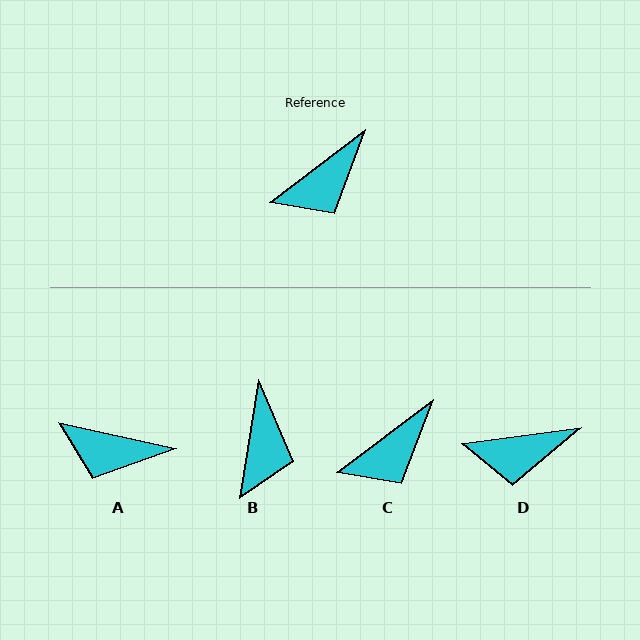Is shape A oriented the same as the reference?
No, it is off by about 50 degrees.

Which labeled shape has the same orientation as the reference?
C.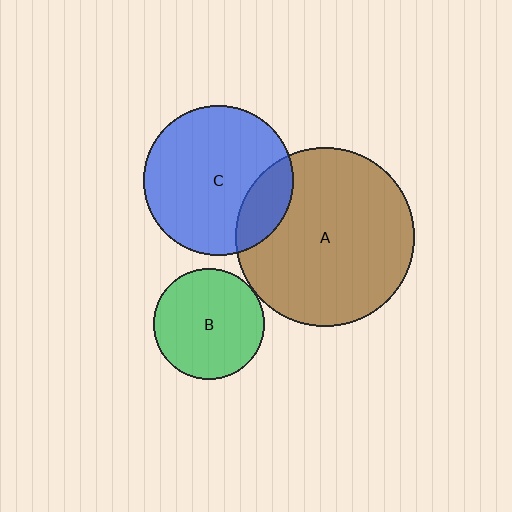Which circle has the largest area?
Circle A (brown).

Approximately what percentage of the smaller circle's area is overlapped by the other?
Approximately 20%.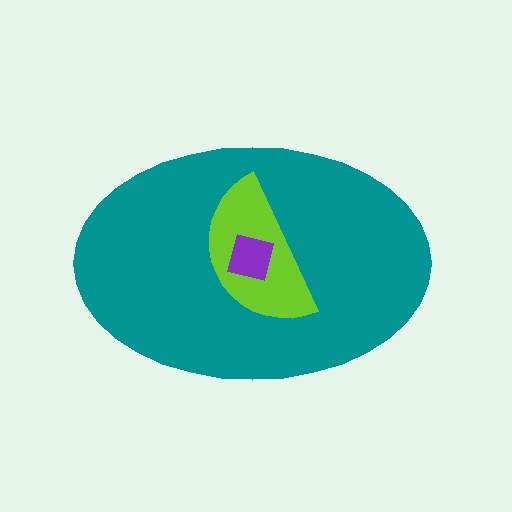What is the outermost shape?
The teal ellipse.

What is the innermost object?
The purple square.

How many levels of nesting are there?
3.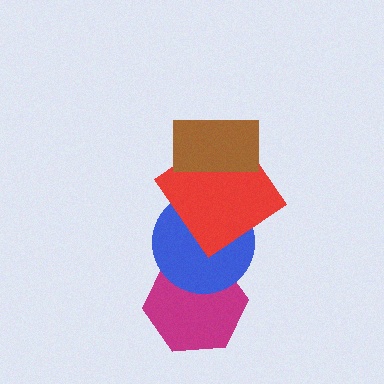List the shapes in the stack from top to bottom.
From top to bottom: the brown rectangle, the red diamond, the blue circle, the magenta hexagon.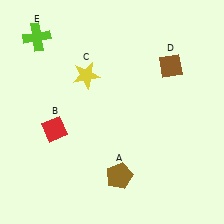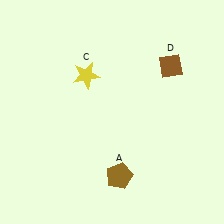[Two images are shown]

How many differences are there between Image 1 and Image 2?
There are 2 differences between the two images.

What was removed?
The red diamond (B), the lime cross (E) were removed in Image 2.